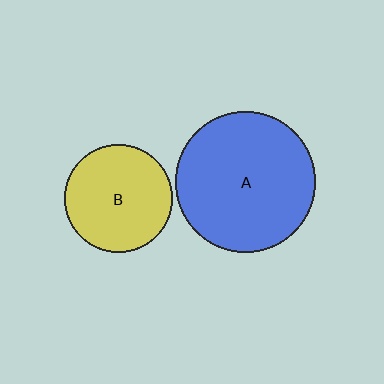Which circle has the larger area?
Circle A (blue).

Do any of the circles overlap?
No, none of the circles overlap.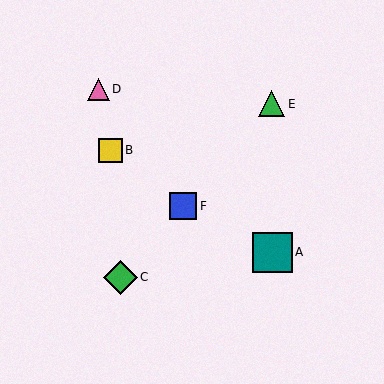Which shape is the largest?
The teal square (labeled A) is the largest.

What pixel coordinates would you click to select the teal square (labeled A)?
Click at (273, 252) to select the teal square A.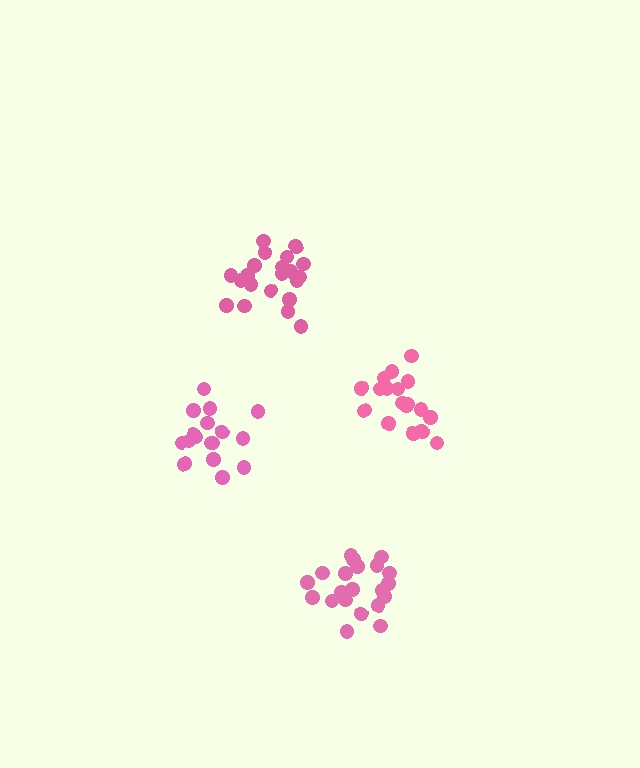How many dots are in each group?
Group 1: 21 dots, Group 2: 21 dots, Group 3: 17 dots, Group 4: 18 dots (77 total).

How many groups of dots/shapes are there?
There are 4 groups.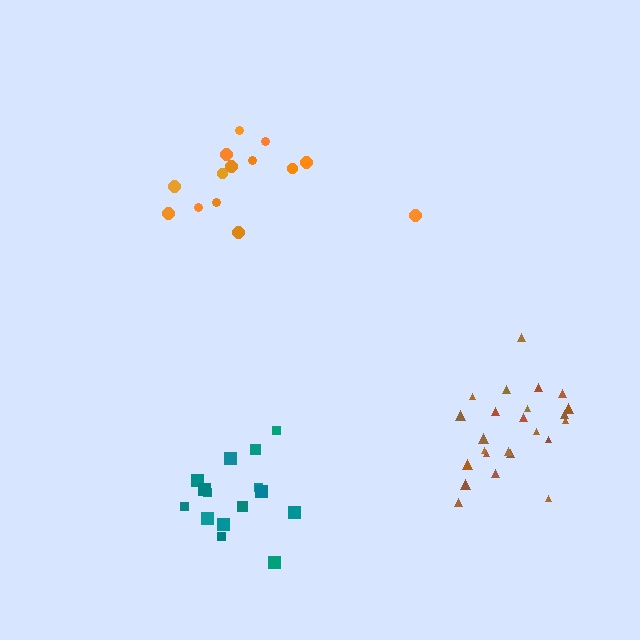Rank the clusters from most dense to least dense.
brown, teal, orange.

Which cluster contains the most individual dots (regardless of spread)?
Brown (24).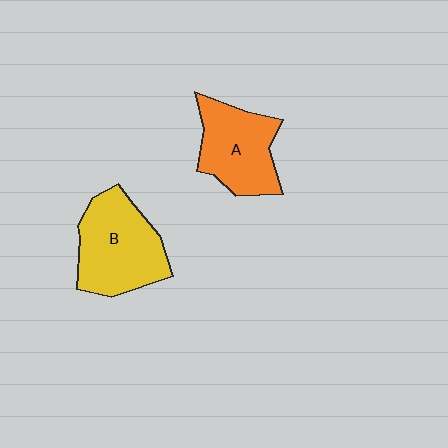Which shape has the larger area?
Shape B (yellow).